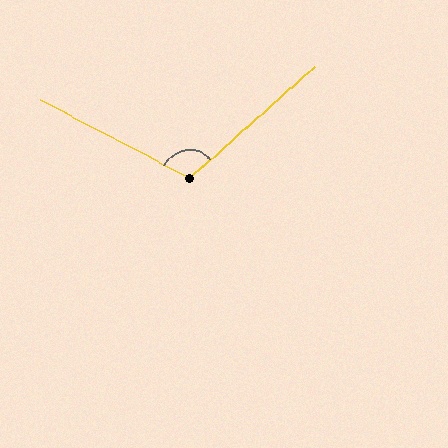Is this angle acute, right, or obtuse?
It is obtuse.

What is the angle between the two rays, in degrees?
Approximately 110 degrees.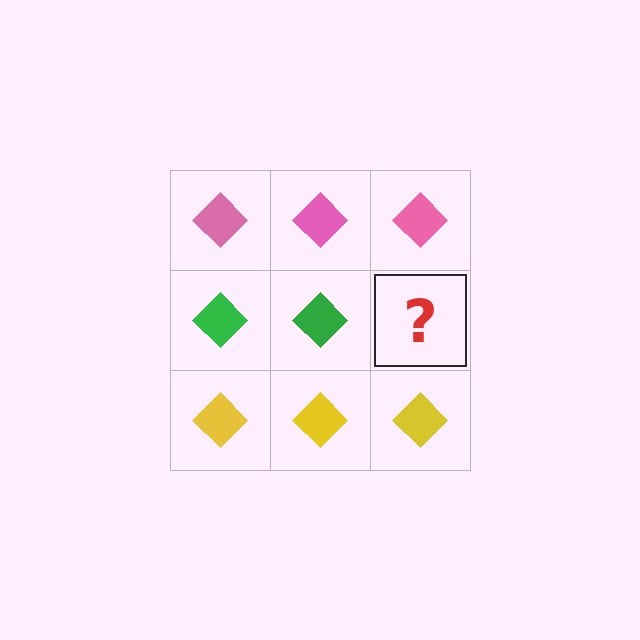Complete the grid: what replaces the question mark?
The question mark should be replaced with a green diamond.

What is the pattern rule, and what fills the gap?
The rule is that each row has a consistent color. The gap should be filled with a green diamond.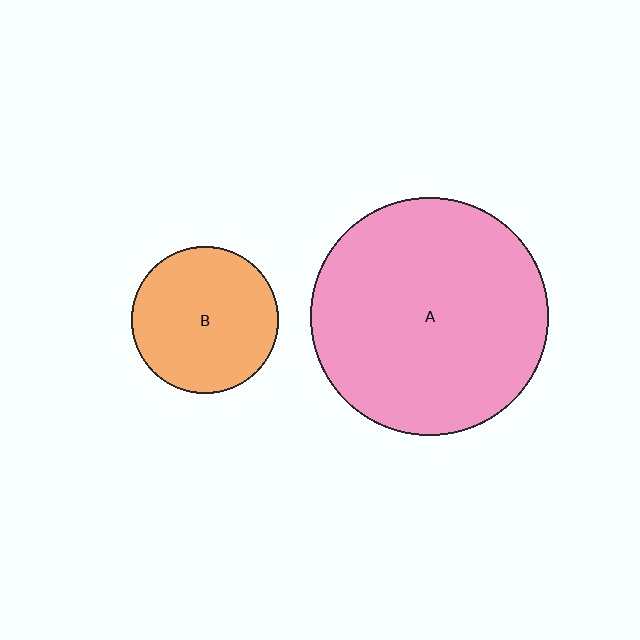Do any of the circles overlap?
No, none of the circles overlap.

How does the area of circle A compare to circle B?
Approximately 2.6 times.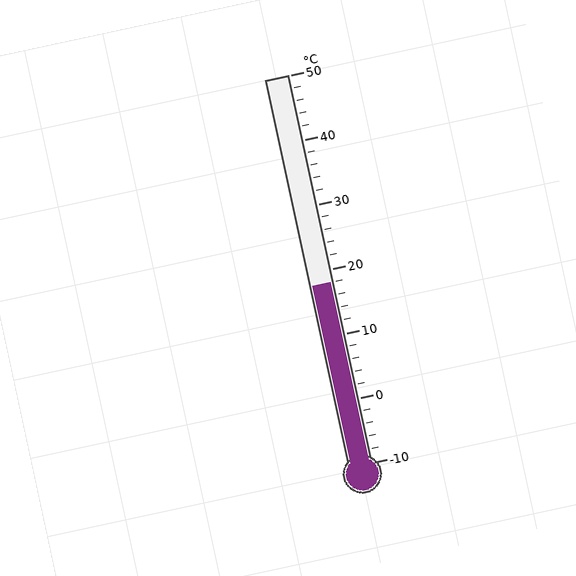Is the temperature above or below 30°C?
The temperature is below 30°C.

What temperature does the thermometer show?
The thermometer shows approximately 18°C.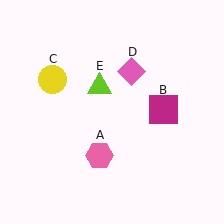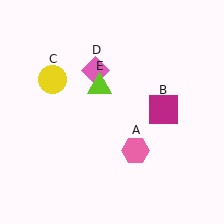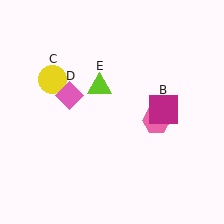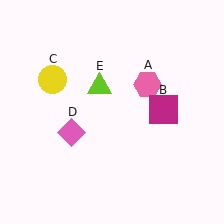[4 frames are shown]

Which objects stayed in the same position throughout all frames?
Magenta square (object B) and yellow circle (object C) and lime triangle (object E) remained stationary.